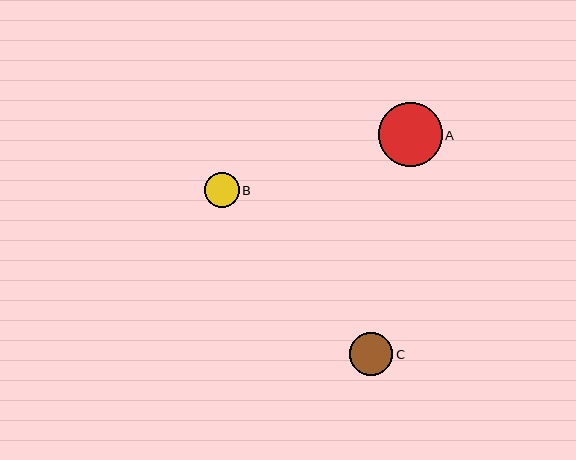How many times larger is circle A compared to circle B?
Circle A is approximately 1.8 times the size of circle B.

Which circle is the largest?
Circle A is the largest with a size of approximately 64 pixels.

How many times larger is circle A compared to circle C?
Circle A is approximately 1.5 times the size of circle C.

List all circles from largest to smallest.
From largest to smallest: A, C, B.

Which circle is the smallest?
Circle B is the smallest with a size of approximately 35 pixels.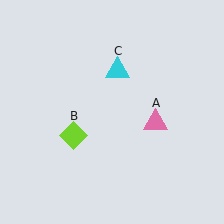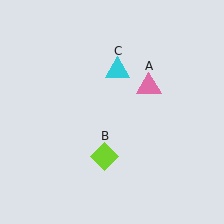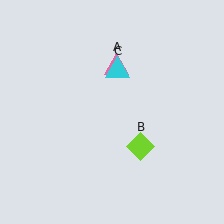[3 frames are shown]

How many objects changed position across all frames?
2 objects changed position: pink triangle (object A), lime diamond (object B).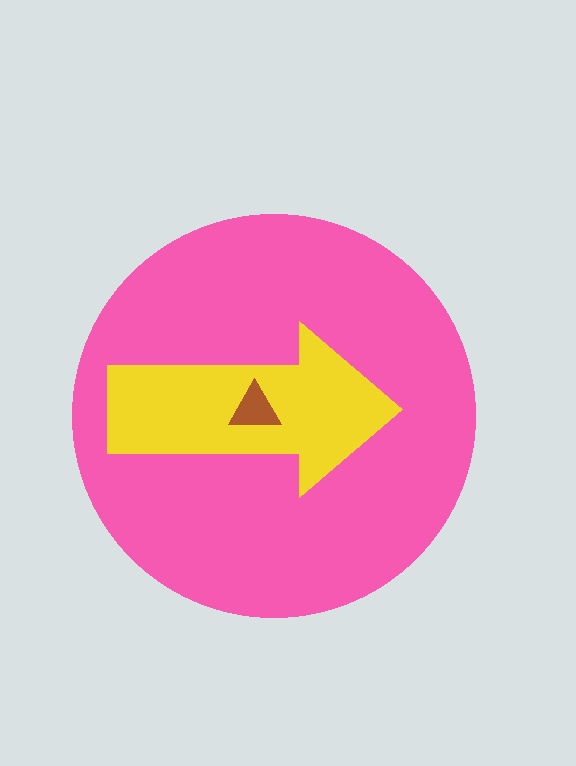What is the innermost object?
The brown triangle.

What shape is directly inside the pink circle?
The yellow arrow.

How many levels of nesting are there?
3.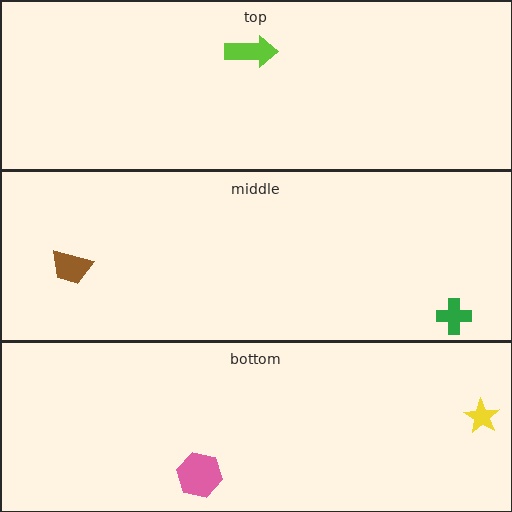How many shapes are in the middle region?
2.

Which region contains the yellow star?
The bottom region.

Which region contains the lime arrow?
The top region.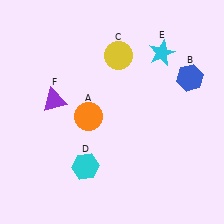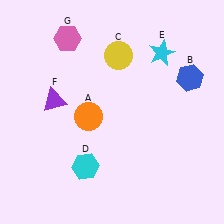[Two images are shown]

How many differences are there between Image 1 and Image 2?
There is 1 difference between the two images.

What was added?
A pink hexagon (G) was added in Image 2.